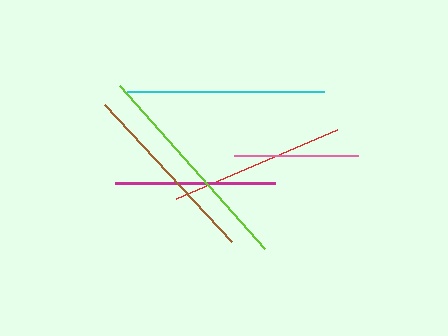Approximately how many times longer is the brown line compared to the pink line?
The brown line is approximately 1.5 times the length of the pink line.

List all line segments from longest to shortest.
From longest to shortest: lime, cyan, brown, red, magenta, pink.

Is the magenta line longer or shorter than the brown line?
The brown line is longer than the magenta line.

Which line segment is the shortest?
The pink line is the shortest at approximately 124 pixels.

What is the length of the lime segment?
The lime segment is approximately 219 pixels long.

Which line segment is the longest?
The lime line is the longest at approximately 219 pixels.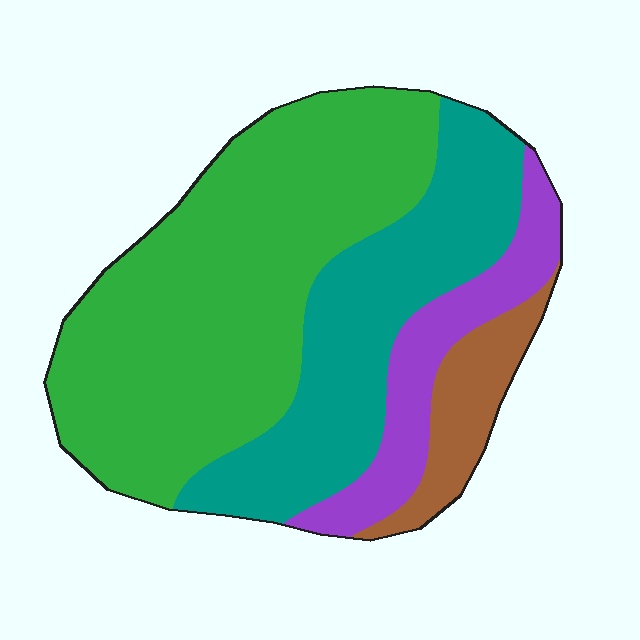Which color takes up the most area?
Green, at roughly 50%.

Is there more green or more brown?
Green.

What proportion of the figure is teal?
Teal takes up between a sixth and a third of the figure.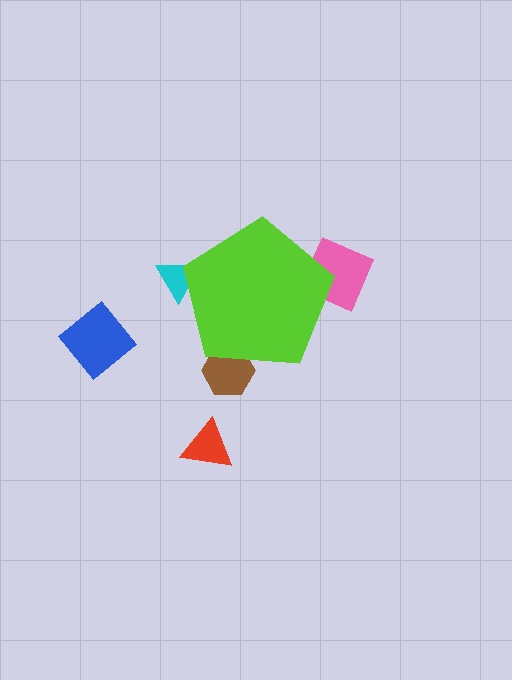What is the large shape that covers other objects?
A lime pentagon.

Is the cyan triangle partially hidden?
Yes, the cyan triangle is partially hidden behind the lime pentagon.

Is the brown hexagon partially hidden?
Yes, the brown hexagon is partially hidden behind the lime pentagon.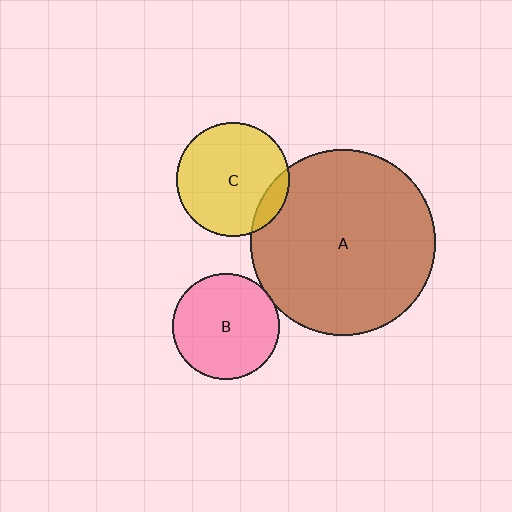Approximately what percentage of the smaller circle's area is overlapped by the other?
Approximately 5%.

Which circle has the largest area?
Circle A (brown).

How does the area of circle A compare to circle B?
Approximately 3.0 times.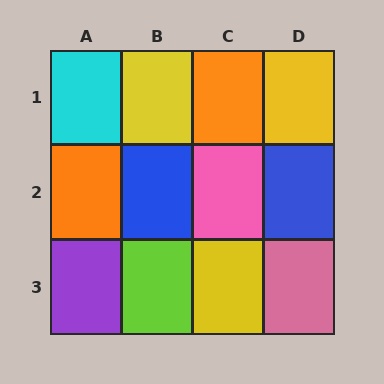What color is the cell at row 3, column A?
Purple.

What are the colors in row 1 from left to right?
Cyan, yellow, orange, yellow.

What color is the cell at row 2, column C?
Pink.